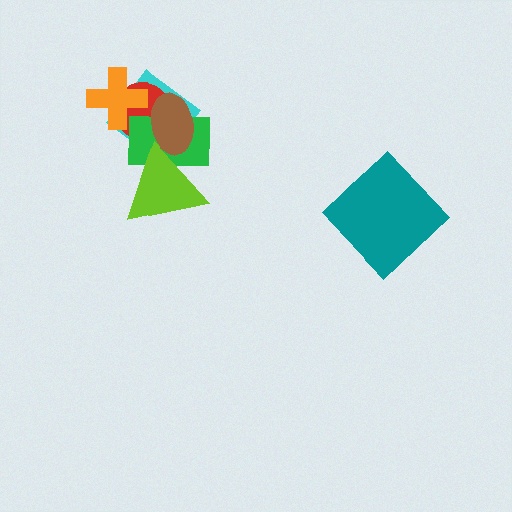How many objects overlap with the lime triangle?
3 objects overlap with the lime triangle.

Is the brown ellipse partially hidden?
Yes, it is partially covered by another shape.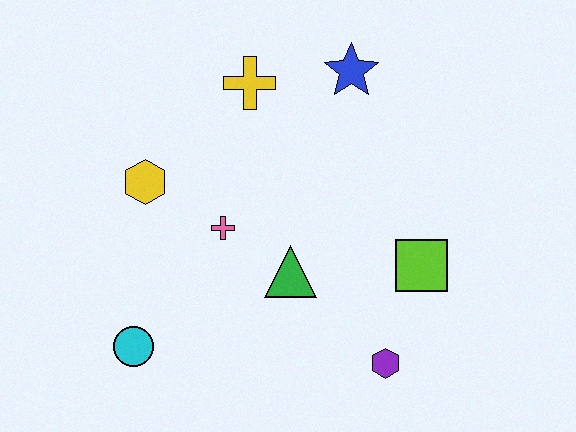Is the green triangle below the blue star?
Yes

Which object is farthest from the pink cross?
The purple hexagon is farthest from the pink cross.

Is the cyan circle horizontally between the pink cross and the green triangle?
No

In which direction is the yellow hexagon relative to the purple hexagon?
The yellow hexagon is to the left of the purple hexagon.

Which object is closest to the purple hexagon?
The lime square is closest to the purple hexagon.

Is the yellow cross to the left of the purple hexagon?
Yes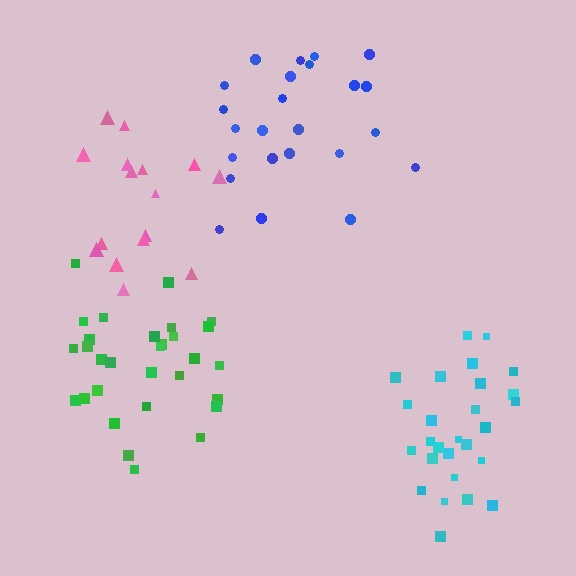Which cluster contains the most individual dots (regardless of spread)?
Green (30).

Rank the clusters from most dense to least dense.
green, cyan, pink, blue.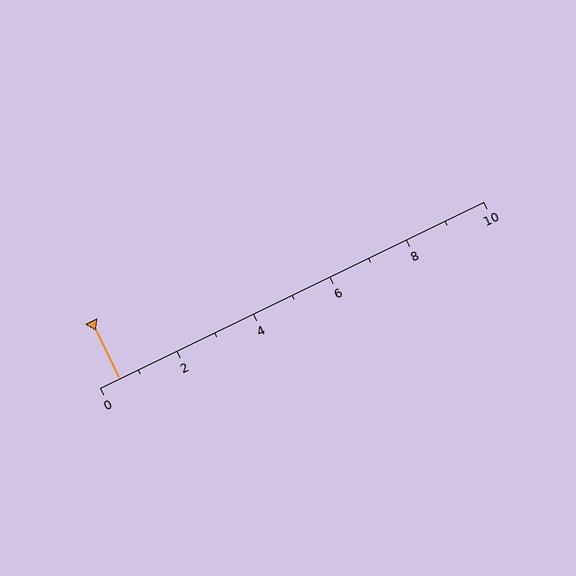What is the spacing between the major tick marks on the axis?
The major ticks are spaced 2 apart.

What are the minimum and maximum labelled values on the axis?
The axis runs from 0 to 10.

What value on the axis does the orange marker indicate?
The marker indicates approximately 0.5.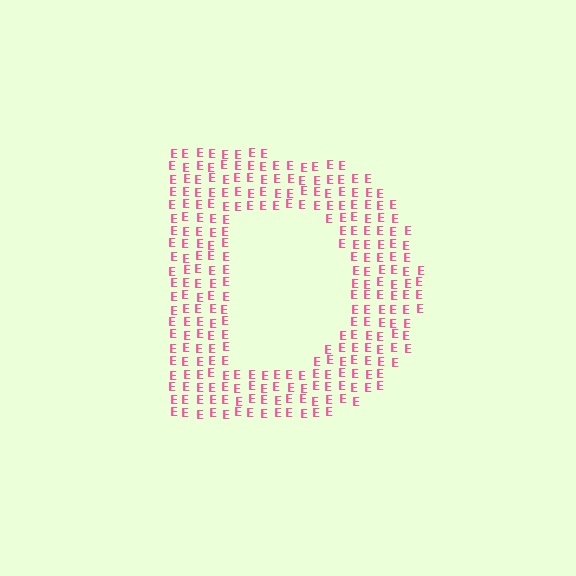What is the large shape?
The large shape is the letter D.